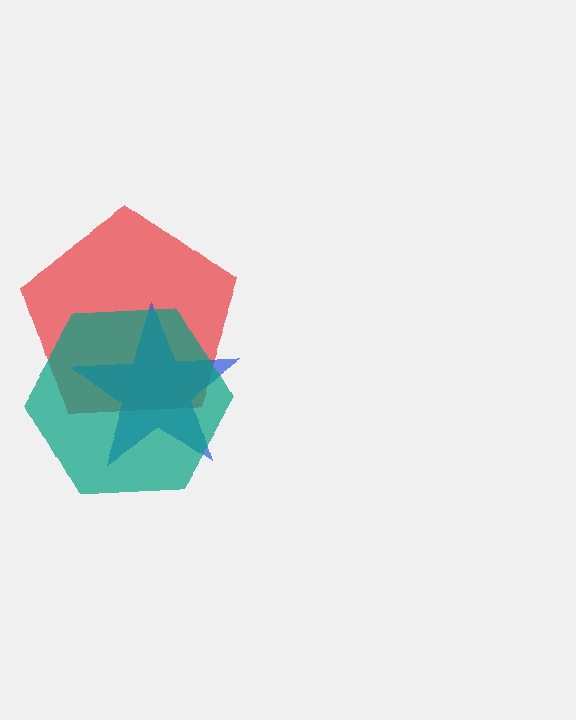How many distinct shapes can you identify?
There are 3 distinct shapes: a red pentagon, a blue star, a teal hexagon.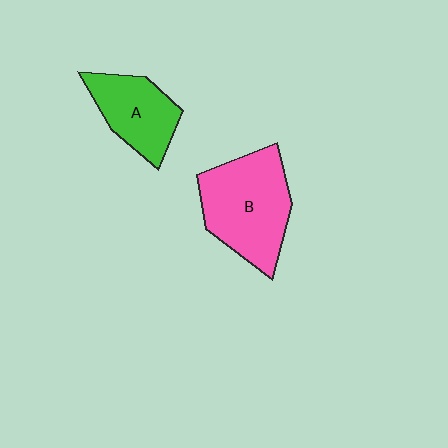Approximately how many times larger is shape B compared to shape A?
Approximately 1.5 times.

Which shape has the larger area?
Shape B (pink).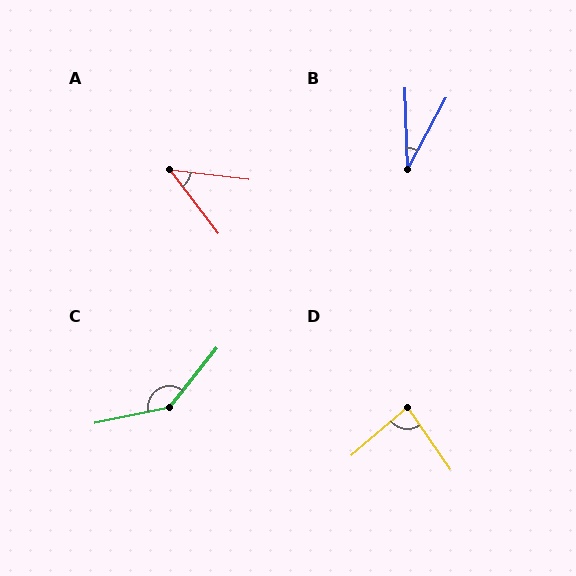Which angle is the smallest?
B, at approximately 30 degrees.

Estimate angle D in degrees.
Approximately 84 degrees.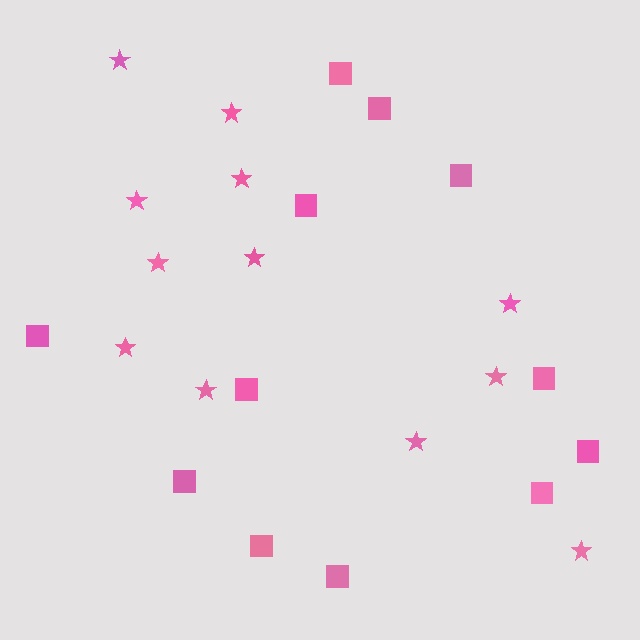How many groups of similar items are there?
There are 2 groups: one group of stars (12) and one group of squares (12).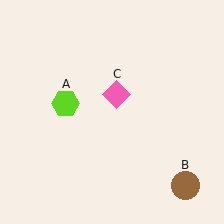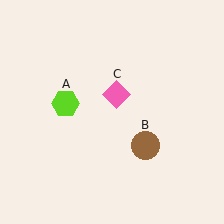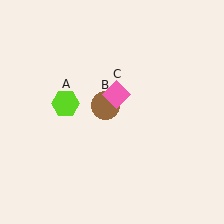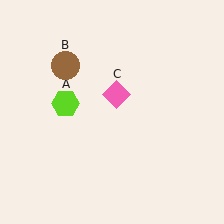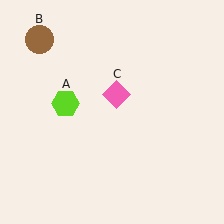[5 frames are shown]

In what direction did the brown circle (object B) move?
The brown circle (object B) moved up and to the left.